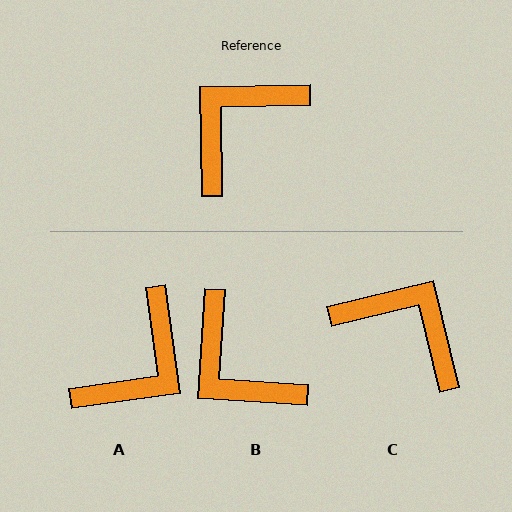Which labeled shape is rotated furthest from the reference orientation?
A, about 173 degrees away.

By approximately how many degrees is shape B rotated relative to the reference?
Approximately 86 degrees counter-clockwise.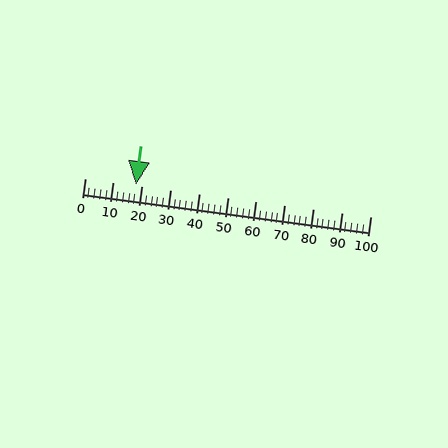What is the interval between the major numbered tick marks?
The major tick marks are spaced 10 units apart.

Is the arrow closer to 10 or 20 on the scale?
The arrow is closer to 20.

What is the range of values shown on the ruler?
The ruler shows values from 0 to 100.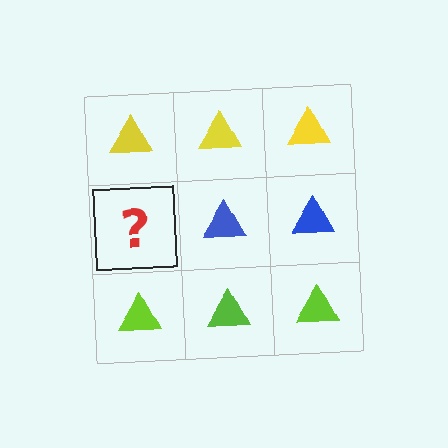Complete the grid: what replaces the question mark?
The question mark should be replaced with a blue triangle.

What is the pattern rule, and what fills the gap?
The rule is that each row has a consistent color. The gap should be filled with a blue triangle.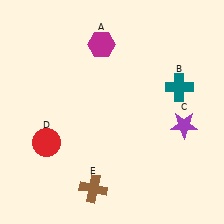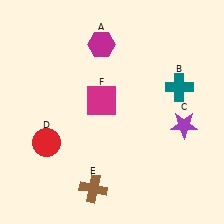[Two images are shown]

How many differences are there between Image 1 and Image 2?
There is 1 difference between the two images.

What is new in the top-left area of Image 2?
A magenta square (F) was added in the top-left area of Image 2.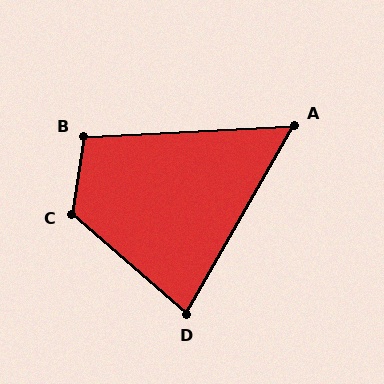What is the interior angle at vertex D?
Approximately 79 degrees (acute).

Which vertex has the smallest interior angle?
A, at approximately 57 degrees.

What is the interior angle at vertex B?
Approximately 101 degrees (obtuse).